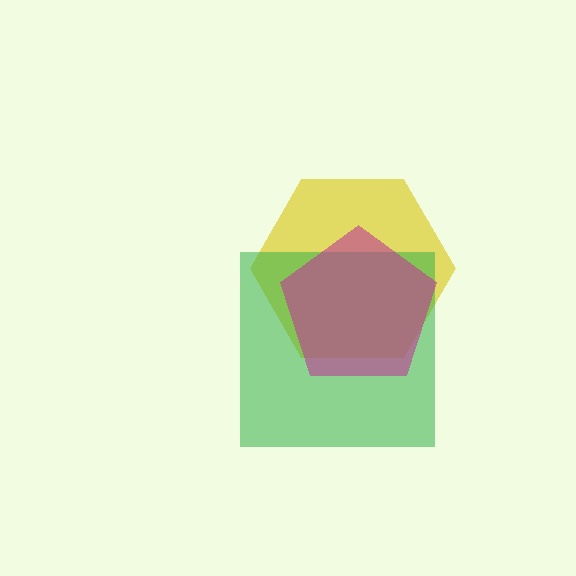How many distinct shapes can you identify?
There are 3 distinct shapes: a yellow hexagon, a green square, a magenta pentagon.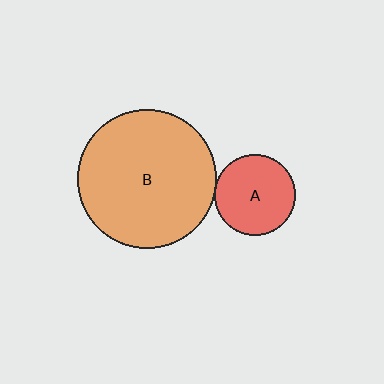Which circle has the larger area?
Circle B (orange).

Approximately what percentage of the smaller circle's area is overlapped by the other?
Approximately 5%.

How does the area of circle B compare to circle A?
Approximately 2.9 times.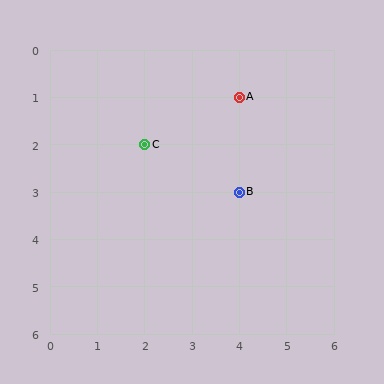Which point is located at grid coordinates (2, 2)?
Point C is at (2, 2).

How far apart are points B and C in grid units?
Points B and C are 2 columns and 1 row apart (about 2.2 grid units diagonally).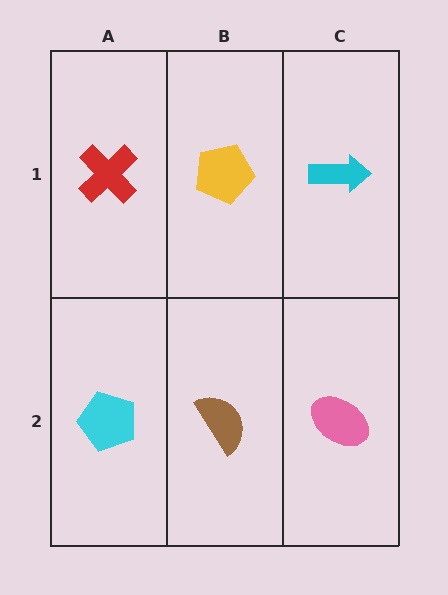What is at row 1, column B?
A yellow pentagon.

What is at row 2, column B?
A brown semicircle.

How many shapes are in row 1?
3 shapes.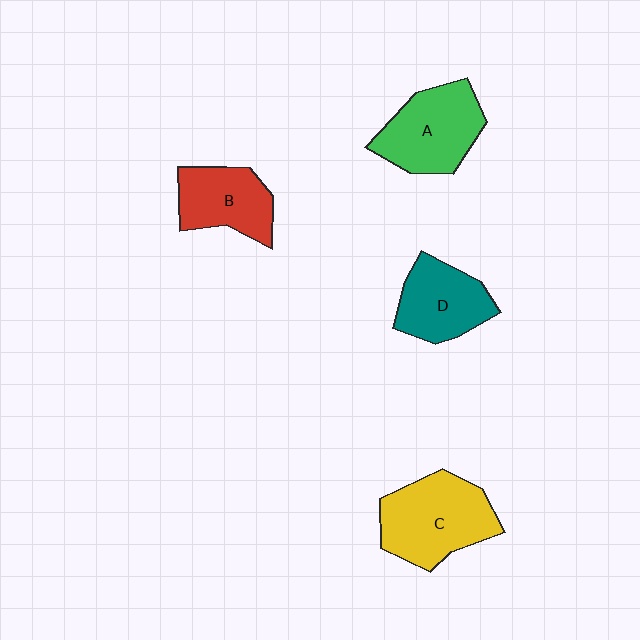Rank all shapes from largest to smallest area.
From largest to smallest: C (yellow), A (green), D (teal), B (red).